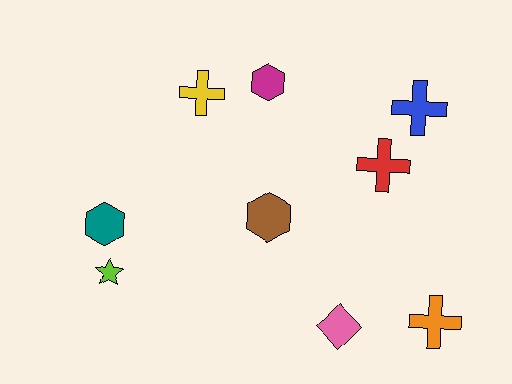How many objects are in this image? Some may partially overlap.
There are 9 objects.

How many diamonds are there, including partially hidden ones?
There is 1 diamond.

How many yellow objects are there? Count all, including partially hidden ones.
There is 1 yellow object.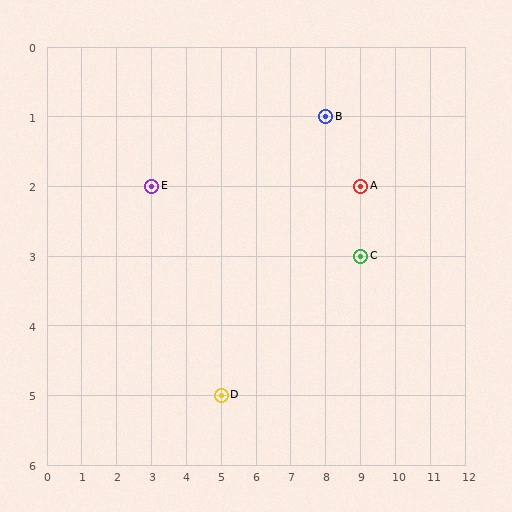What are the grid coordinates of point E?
Point E is at grid coordinates (3, 2).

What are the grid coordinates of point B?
Point B is at grid coordinates (8, 1).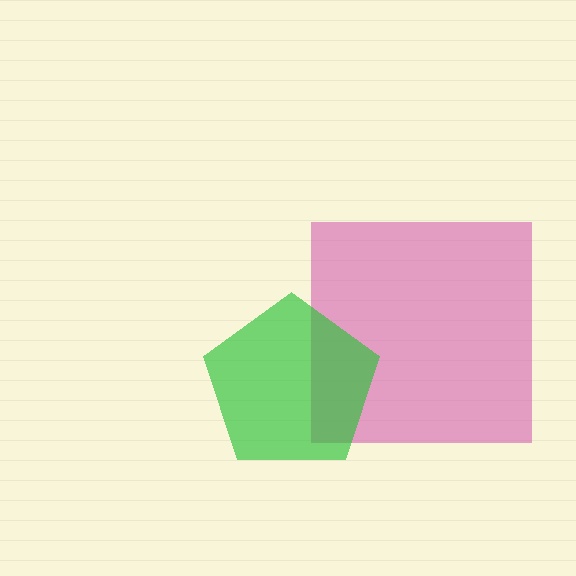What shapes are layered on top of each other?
The layered shapes are: a pink square, a green pentagon.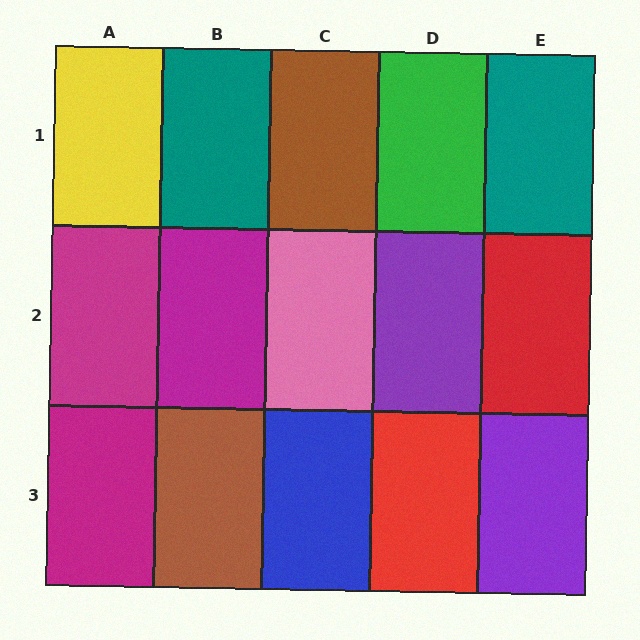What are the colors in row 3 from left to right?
Magenta, brown, blue, red, purple.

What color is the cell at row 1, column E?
Teal.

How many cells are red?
2 cells are red.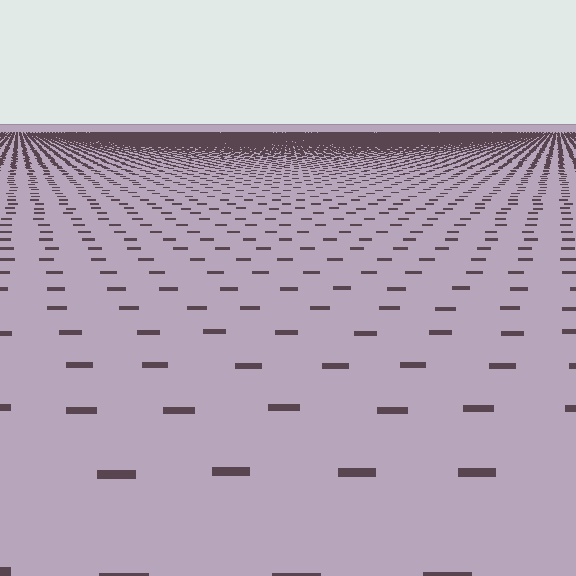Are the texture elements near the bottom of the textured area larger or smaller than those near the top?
Larger. Near the bottom, elements are closer to the viewer and appear at a bigger on-screen size.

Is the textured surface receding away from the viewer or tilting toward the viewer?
The surface is receding away from the viewer. Texture elements get smaller and denser toward the top.